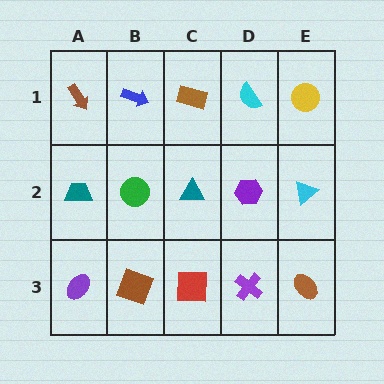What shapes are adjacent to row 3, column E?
A cyan triangle (row 2, column E), a purple cross (row 3, column D).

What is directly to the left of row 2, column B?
A teal trapezoid.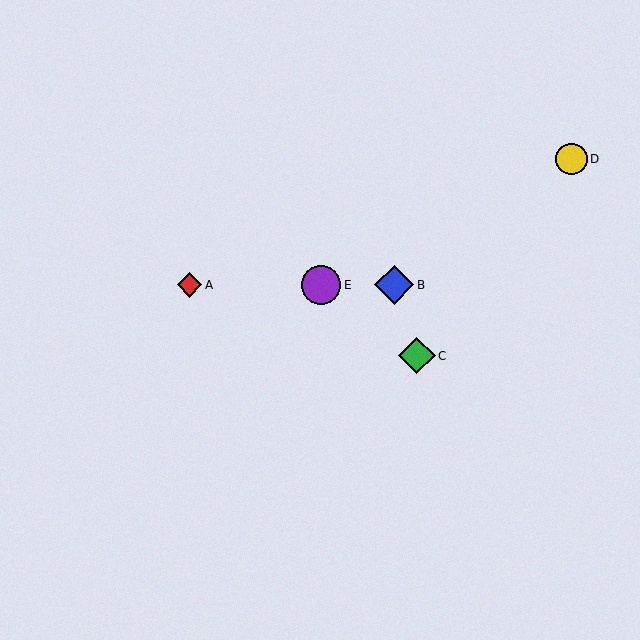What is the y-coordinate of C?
Object C is at y≈356.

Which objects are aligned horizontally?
Objects A, B, E are aligned horizontally.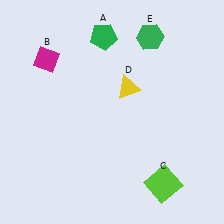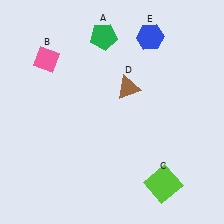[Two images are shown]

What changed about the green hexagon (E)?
In Image 1, E is green. In Image 2, it changed to blue.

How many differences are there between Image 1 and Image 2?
There are 3 differences between the two images.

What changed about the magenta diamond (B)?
In Image 1, B is magenta. In Image 2, it changed to pink.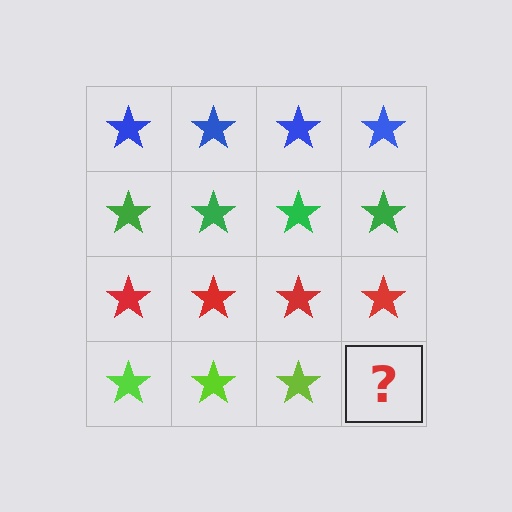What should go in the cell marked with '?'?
The missing cell should contain a lime star.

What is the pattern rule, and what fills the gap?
The rule is that each row has a consistent color. The gap should be filled with a lime star.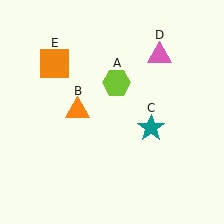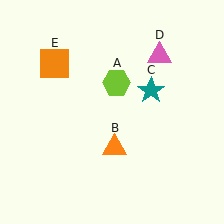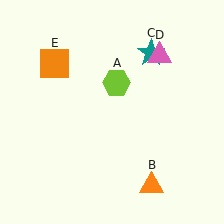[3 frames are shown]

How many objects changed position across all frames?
2 objects changed position: orange triangle (object B), teal star (object C).